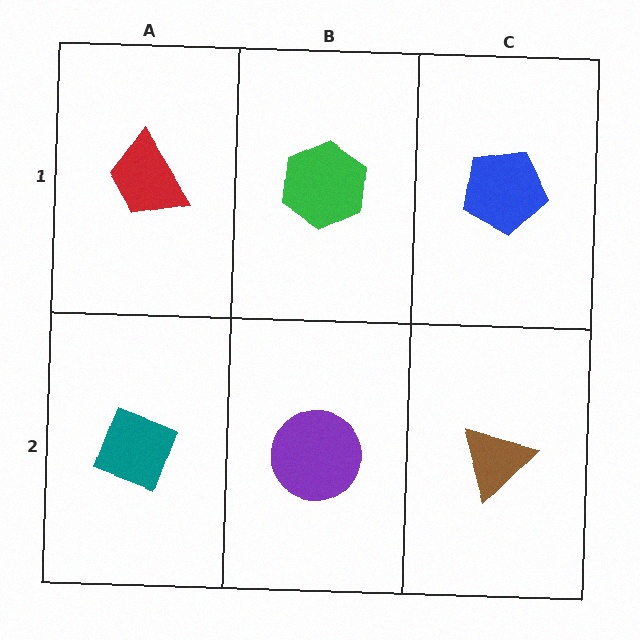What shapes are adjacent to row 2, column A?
A red trapezoid (row 1, column A), a purple circle (row 2, column B).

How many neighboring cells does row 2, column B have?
3.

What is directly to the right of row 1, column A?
A green hexagon.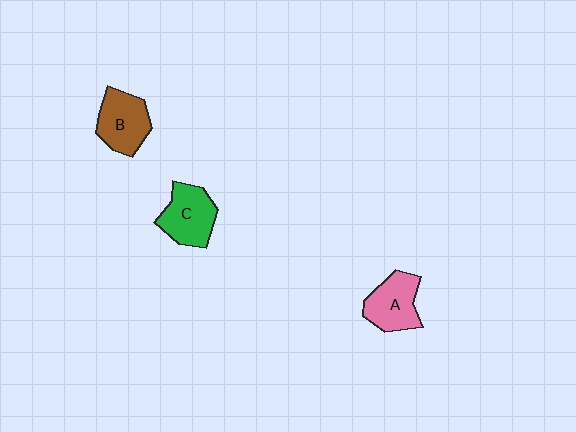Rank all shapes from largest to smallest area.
From largest to smallest: C (green), B (brown), A (pink).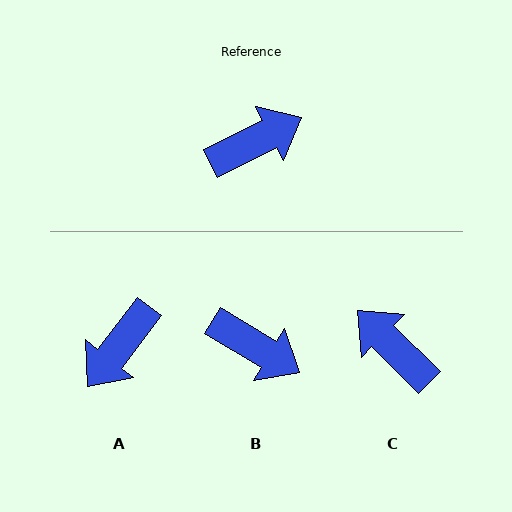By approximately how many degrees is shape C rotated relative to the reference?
Approximately 108 degrees counter-clockwise.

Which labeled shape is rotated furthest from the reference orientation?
A, about 155 degrees away.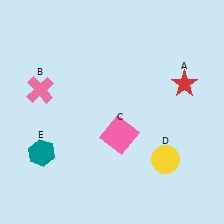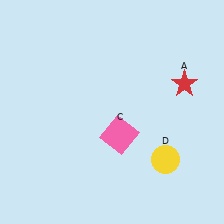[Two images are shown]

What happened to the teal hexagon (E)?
The teal hexagon (E) was removed in Image 2. It was in the bottom-left area of Image 1.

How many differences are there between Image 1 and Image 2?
There are 2 differences between the two images.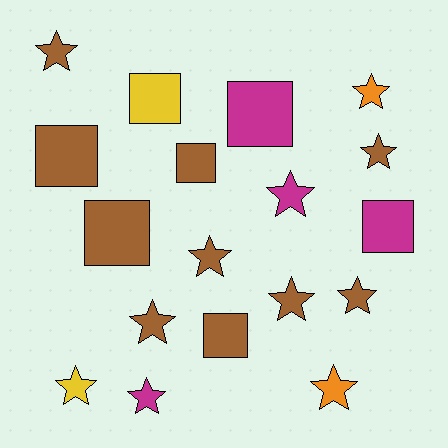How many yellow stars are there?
There is 1 yellow star.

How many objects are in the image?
There are 18 objects.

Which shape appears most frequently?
Star, with 11 objects.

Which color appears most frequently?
Brown, with 10 objects.